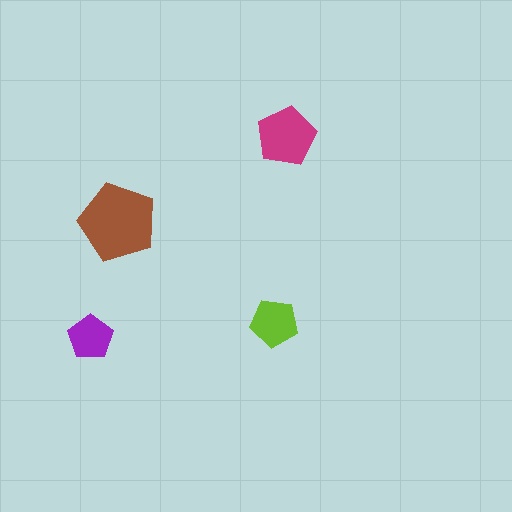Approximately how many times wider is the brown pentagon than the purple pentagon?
About 1.5 times wider.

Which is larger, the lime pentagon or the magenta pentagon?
The magenta one.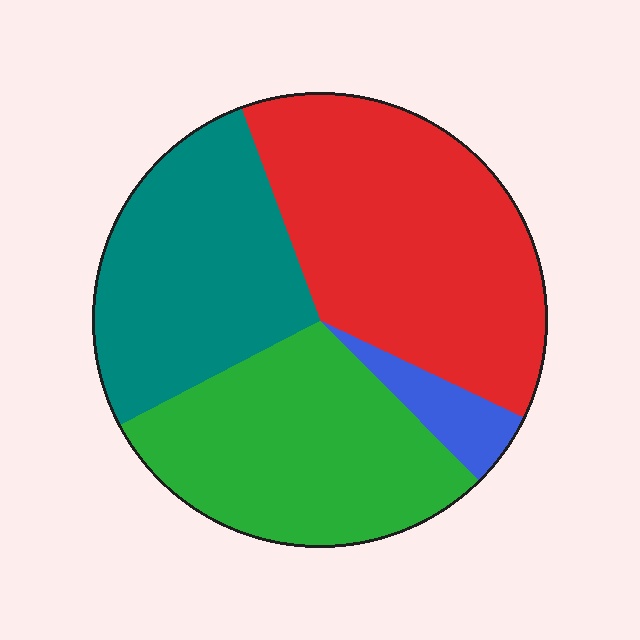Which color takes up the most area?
Red, at roughly 40%.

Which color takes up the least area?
Blue, at roughly 5%.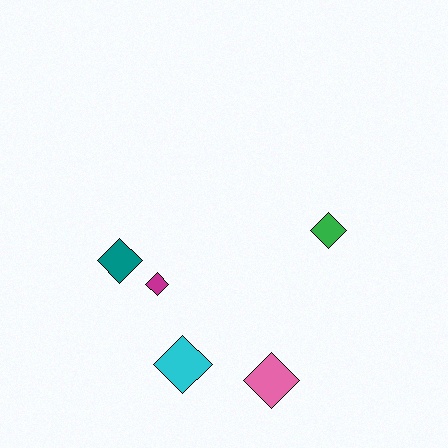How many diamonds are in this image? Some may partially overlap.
There are 5 diamonds.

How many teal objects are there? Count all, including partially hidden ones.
There is 1 teal object.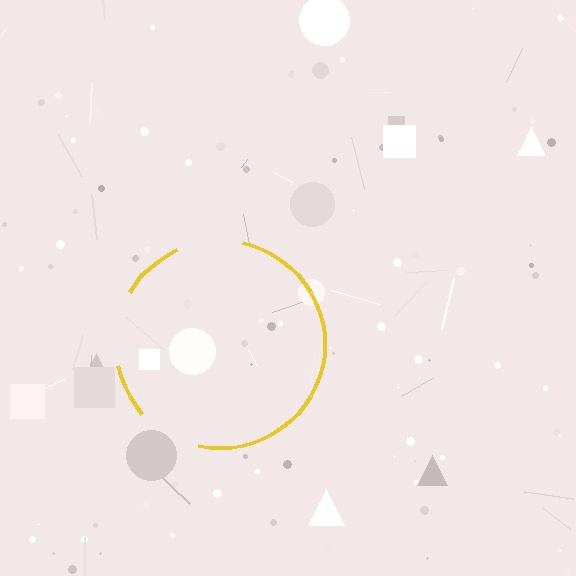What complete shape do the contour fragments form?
The contour fragments form a circle.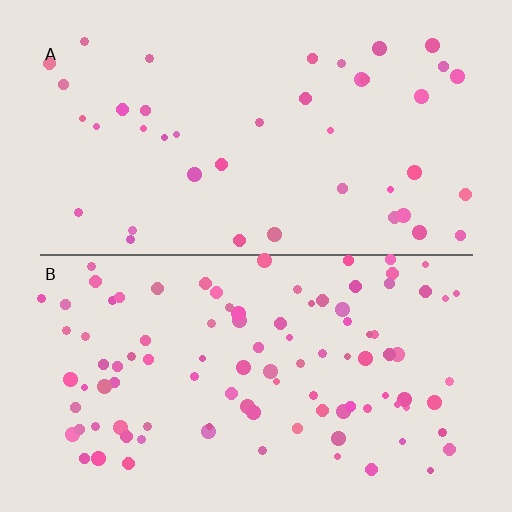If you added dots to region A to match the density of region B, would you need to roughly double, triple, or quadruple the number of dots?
Approximately double.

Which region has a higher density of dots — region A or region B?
B (the bottom).